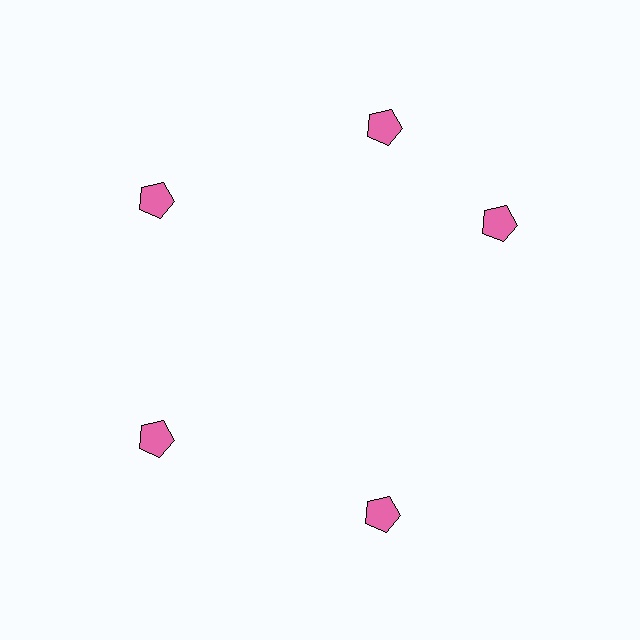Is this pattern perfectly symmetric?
No. The 5 pink pentagons are arranged in a ring, but one element near the 3 o'clock position is rotated out of alignment along the ring, breaking the 5-fold rotational symmetry.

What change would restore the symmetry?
The symmetry would be restored by rotating it back into even spacing with its neighbors so that all 5 pentagons sit at equal angles and equal distance from the center.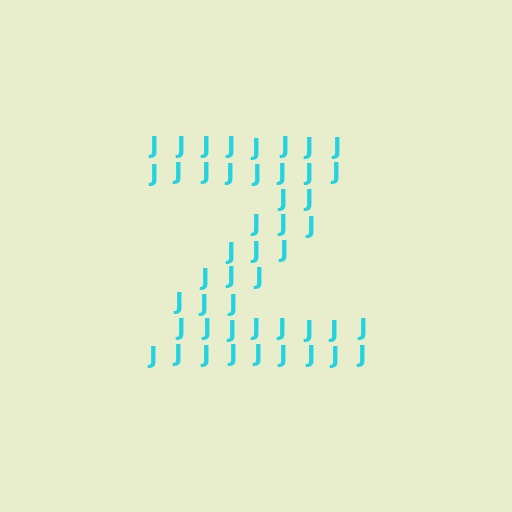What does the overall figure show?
The overall figure shows the letter Z.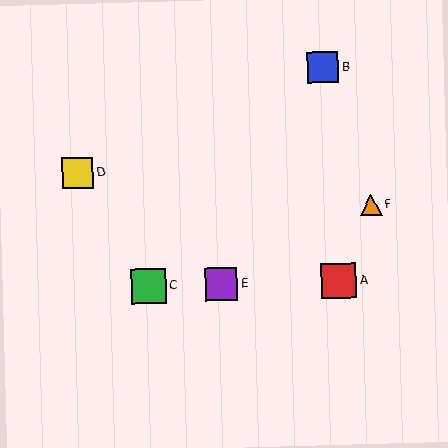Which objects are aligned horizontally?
Objects A, C, E are aligned horizontally.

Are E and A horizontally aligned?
Yes, both are at y≈284.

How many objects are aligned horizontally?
3 objects (A, C, E) are aligned horizontally.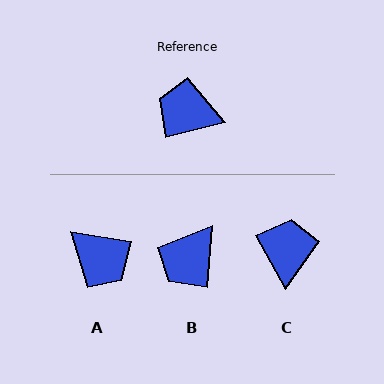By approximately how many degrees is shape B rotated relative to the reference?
Approximately 71 degrees counter-clockwise.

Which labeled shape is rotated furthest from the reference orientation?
A, about 156 degrees away.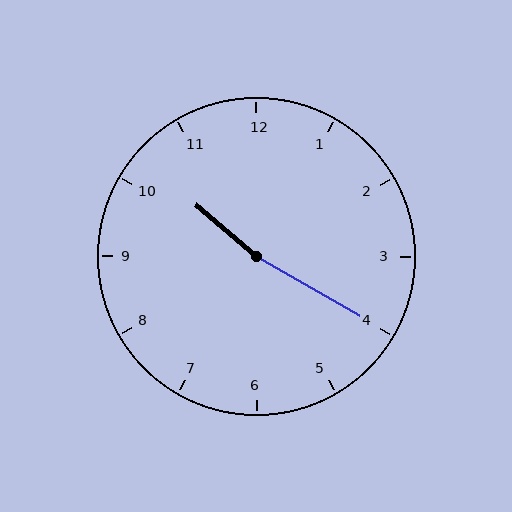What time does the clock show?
10:20.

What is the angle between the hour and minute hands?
Approximately 170 degrees.